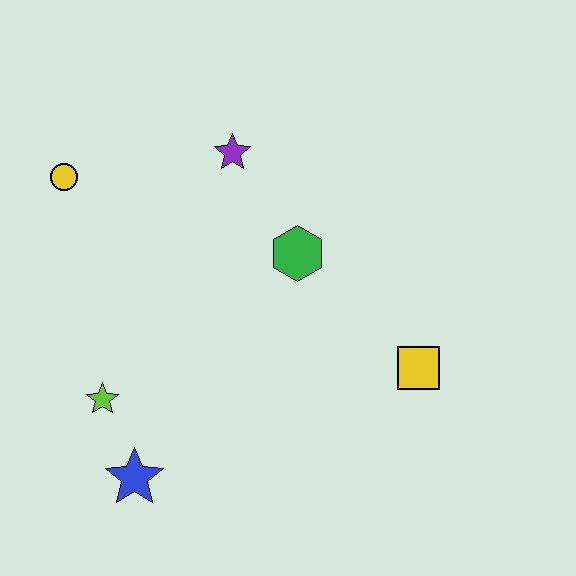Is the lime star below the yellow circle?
Yes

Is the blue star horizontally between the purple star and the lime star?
Yes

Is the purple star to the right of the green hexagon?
No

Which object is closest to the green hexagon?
The purple star is closest to the green hexagon.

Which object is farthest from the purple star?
The blue star is farthest from the purple star.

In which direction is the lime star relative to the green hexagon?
The lime star is to the left of the green hexagon.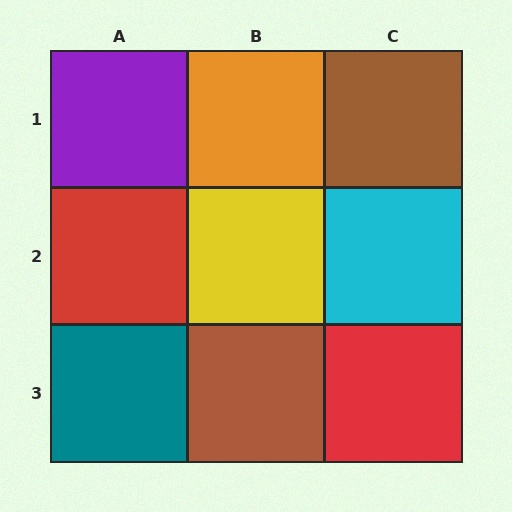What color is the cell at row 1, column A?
Purple.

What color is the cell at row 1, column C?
Brown.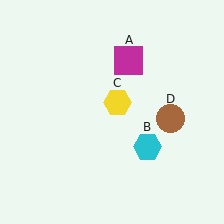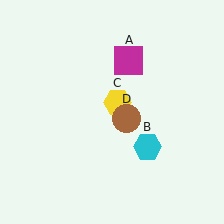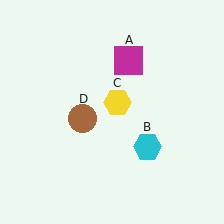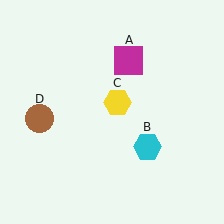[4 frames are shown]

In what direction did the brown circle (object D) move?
The brown circle (object D) moved left.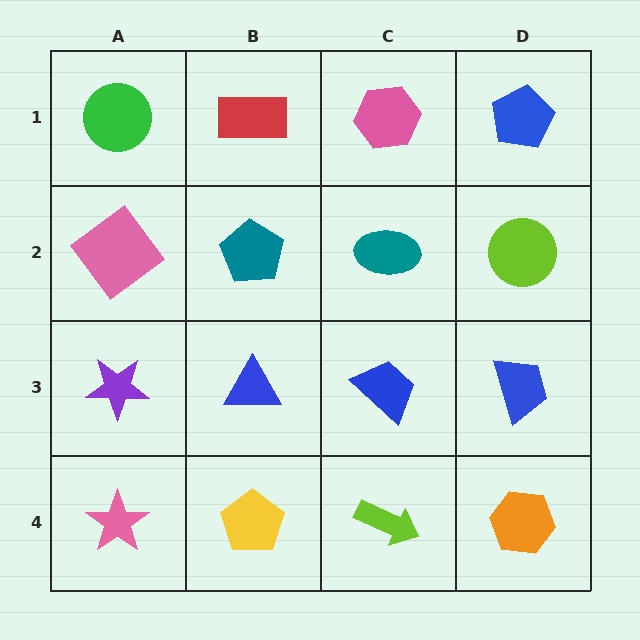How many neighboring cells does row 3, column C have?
4.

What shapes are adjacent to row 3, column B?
A teal pentagon (row 2, column B), a yellow pentagon (row 4, column B), a purple star (row 3, column A), a blue trapezoid (row 3, column C).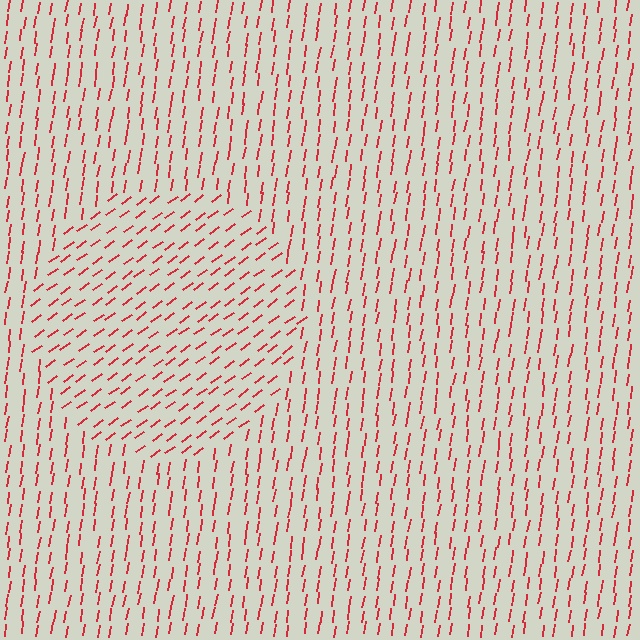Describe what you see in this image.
The image is filled with small red line segments. A circle region in the image has lines oriented differently from the surrounding lines, creating a visible texture boundary.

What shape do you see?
I see a circle.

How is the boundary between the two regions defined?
The boundary is defined purely by a change in line orientation (approximately 45 degrees difference). All lines are the same color and thickness.